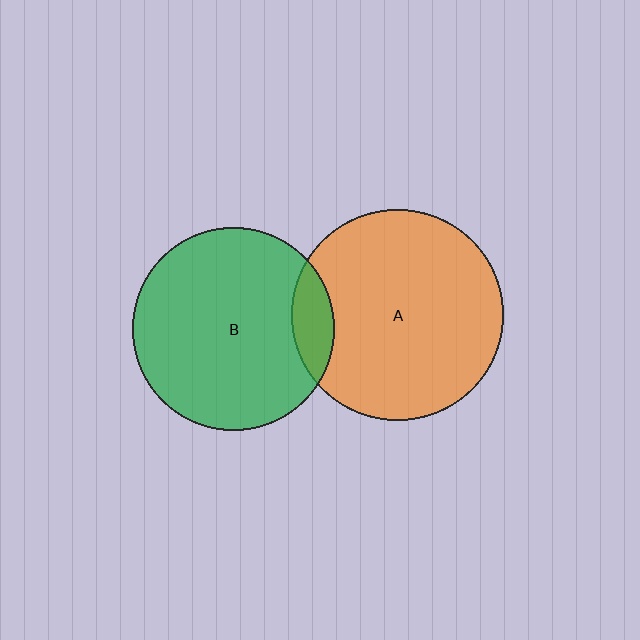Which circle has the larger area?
Circle A (orange).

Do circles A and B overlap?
Yes.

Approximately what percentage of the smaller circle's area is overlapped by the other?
Approximately 10%.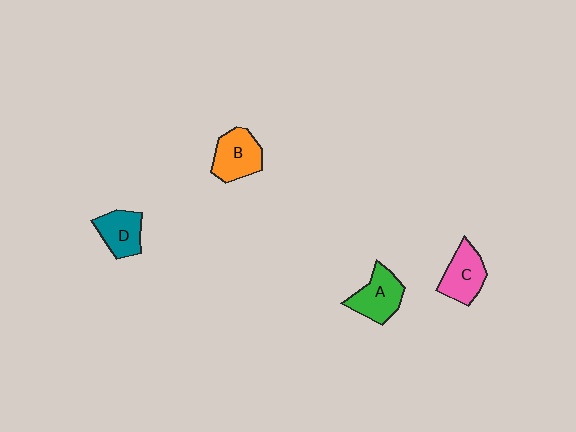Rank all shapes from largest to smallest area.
From largest to smallest: B (orange), A (green), C (pink), D (teal).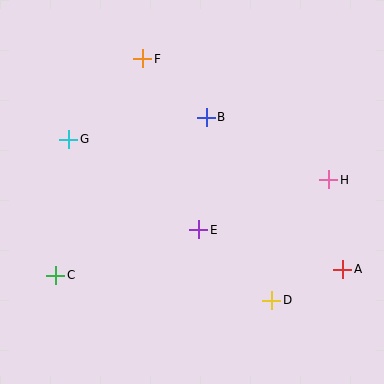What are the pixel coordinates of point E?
Point E is at (199, 230).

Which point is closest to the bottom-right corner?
Point A is closest to the bottom-right corner.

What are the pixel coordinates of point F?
Point F is at (143, 59).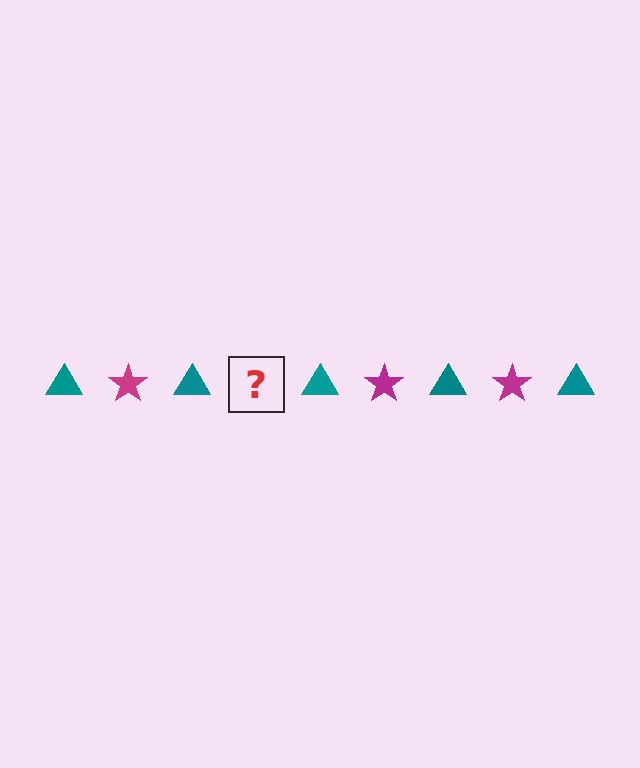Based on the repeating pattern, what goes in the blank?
The blank should be a magenta star.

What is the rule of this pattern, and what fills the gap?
The rule is that the pattern alternates between teal triangle and magenta star. The gap should be filled with a magenta star.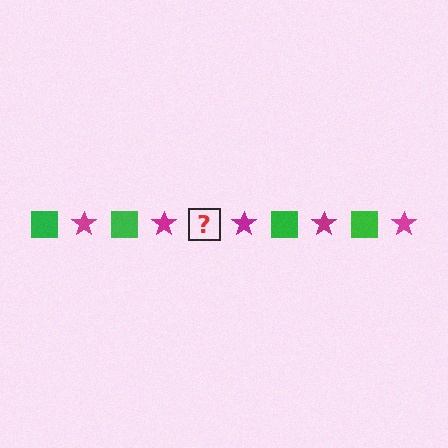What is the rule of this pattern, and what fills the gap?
The rule is that the pattern alternates between green square and magenta star. The gap should be filled with a green square.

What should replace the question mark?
The question mark should be replaced with a green square.